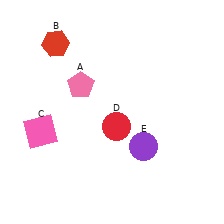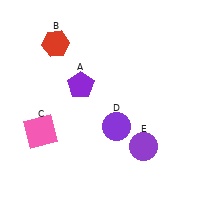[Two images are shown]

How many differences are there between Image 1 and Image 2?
There are 2 differences between the two images.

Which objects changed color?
A changed from pink to purple. D changed from red to purple.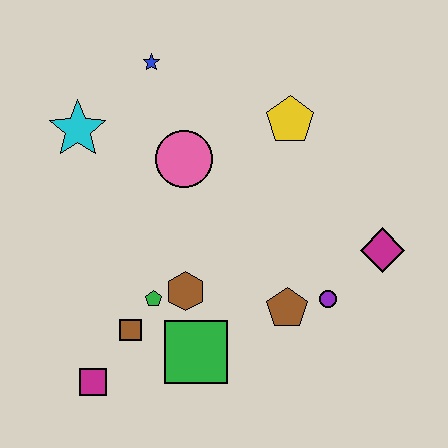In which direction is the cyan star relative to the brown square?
The cyan star is above the brown square.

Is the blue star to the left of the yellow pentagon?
Yes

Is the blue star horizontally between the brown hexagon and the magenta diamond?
No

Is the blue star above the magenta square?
Yes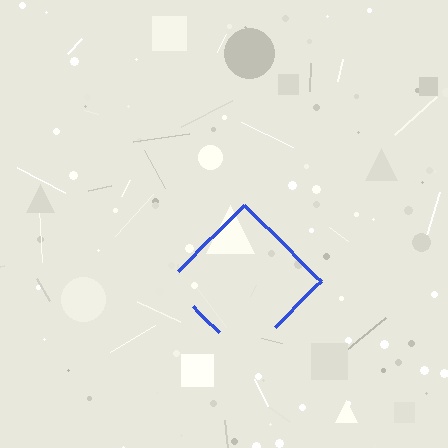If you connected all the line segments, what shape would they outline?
They would outline a diamond.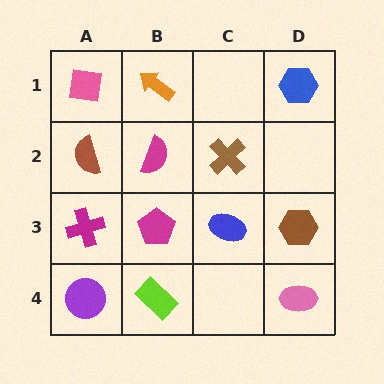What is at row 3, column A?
A magenta cross.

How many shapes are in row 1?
3 shapes.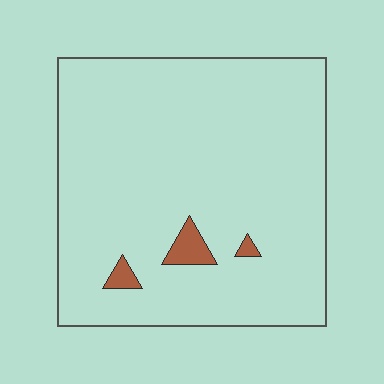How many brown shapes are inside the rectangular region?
3.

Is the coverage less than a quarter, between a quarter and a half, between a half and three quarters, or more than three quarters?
Less than a quarter.